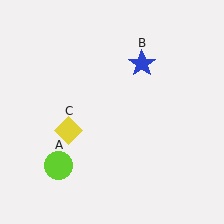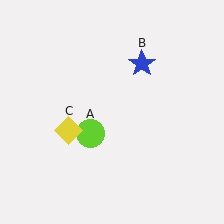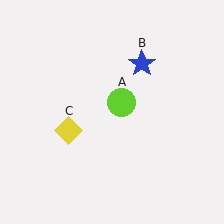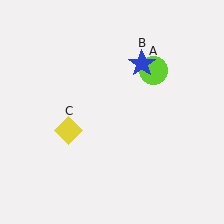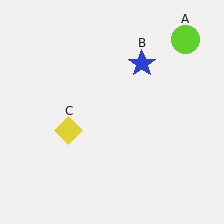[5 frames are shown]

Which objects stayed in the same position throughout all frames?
Blue star (object B) and yellow diamond (object C) remained stationary.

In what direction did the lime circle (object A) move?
The lime circle (object A) moved up and to the right.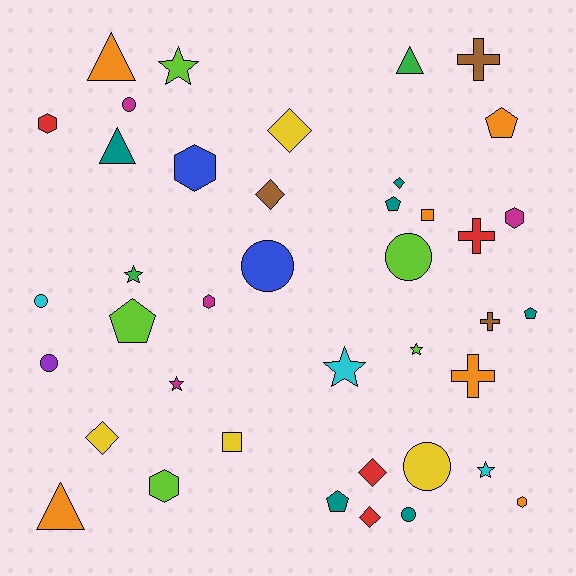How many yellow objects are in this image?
There are 4 yellow objects.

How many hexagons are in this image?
There are 6 hexagons.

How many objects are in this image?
There are 40 objects.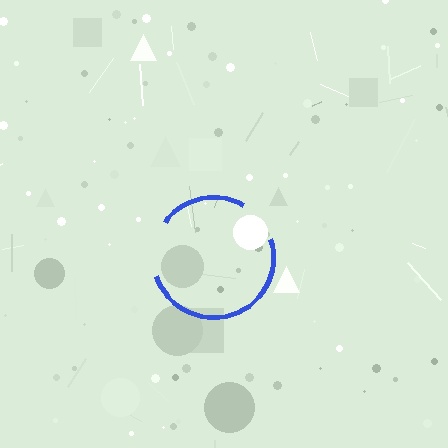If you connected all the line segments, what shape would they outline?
They would outline a circle.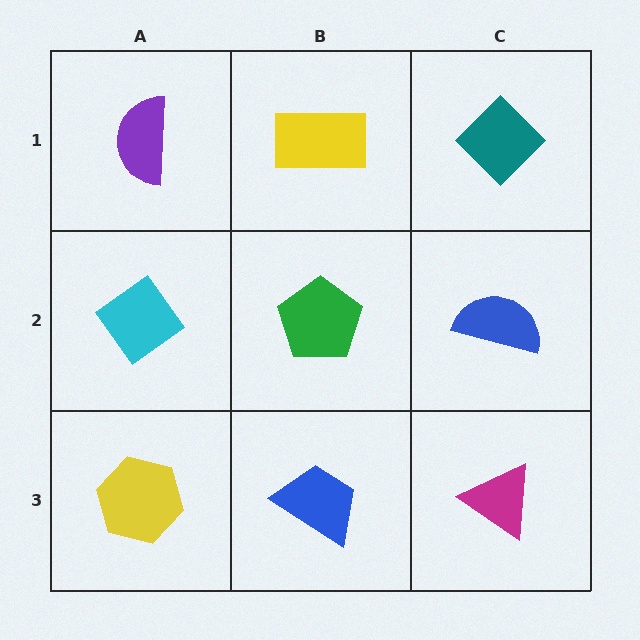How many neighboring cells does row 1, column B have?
3.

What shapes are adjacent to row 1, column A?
A cyan diamond (row 2, column A), a yellow rectangle (row 1, column B).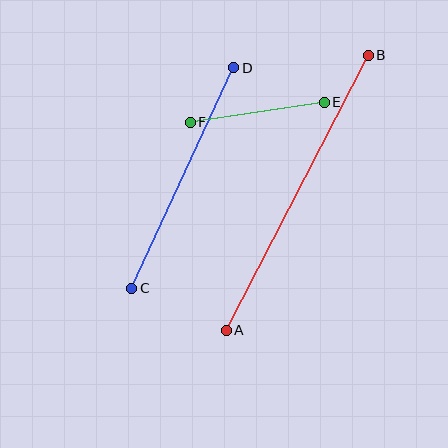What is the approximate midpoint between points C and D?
The midpoint is at approximately (183, 178) pixels.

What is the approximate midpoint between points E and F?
The midpoint is at approximately (257, 112) pixels.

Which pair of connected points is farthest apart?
Points A and B are farthest apart.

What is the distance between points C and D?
The distance is approximately 243 pixels.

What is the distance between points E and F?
The distance is approximately 136 pixels.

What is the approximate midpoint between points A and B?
The midpoint is at approximately (297, 193) pixels.